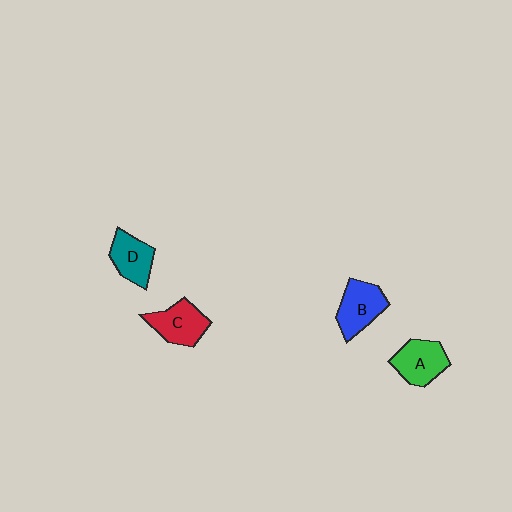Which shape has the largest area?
Shape B (blue).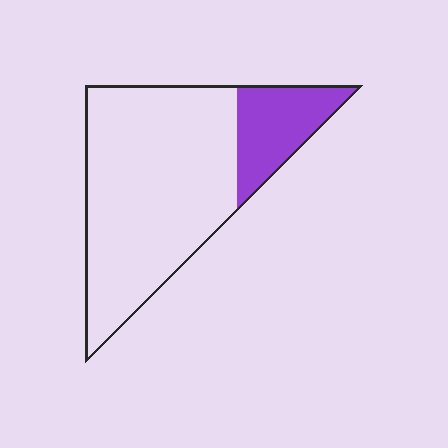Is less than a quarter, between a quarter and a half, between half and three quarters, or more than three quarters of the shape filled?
Less than a quarter.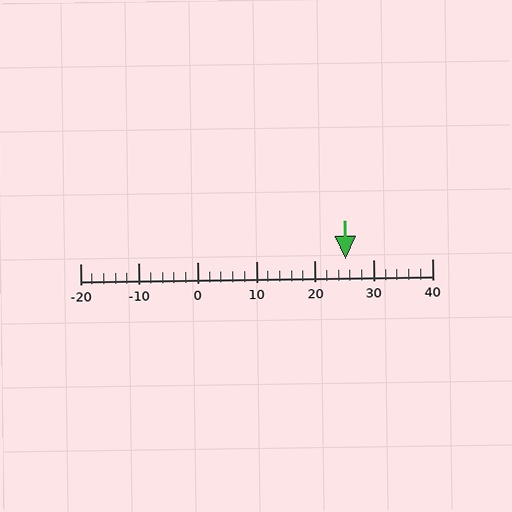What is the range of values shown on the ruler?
The ruler shows values from -20 to 40.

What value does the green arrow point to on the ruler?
The green arrow points to approximately 25.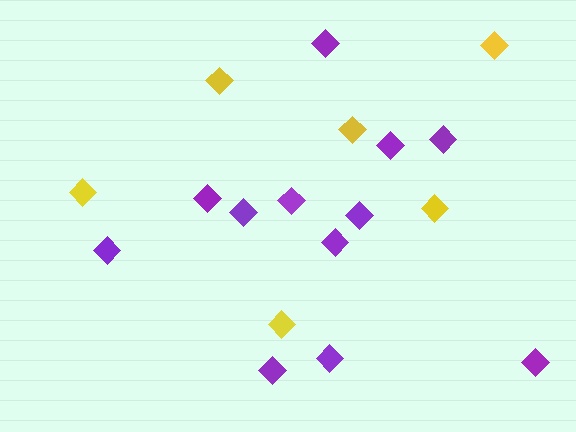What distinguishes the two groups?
There are 2 groups: one group of yellow diamonds (6) and one group of purple diamonds (12).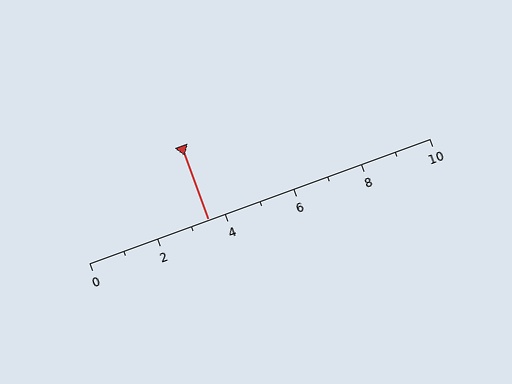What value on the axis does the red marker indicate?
The marker indicates approximately 3.5.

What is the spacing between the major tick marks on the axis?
The major ticks are spaced 2 apart.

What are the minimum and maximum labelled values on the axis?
The axis runs from 0 to 10.